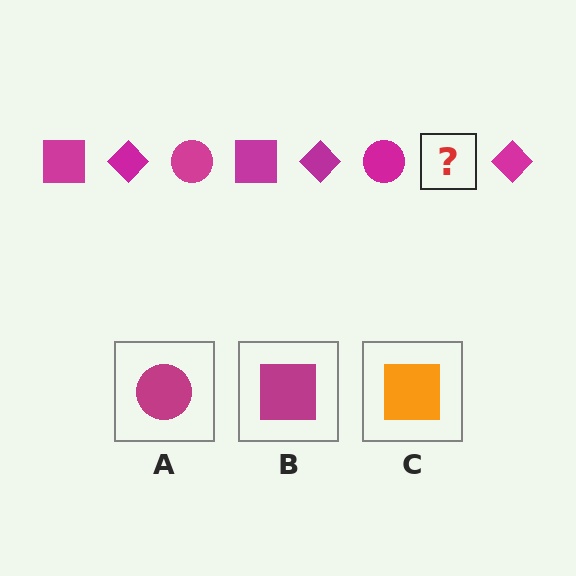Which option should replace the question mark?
Option B.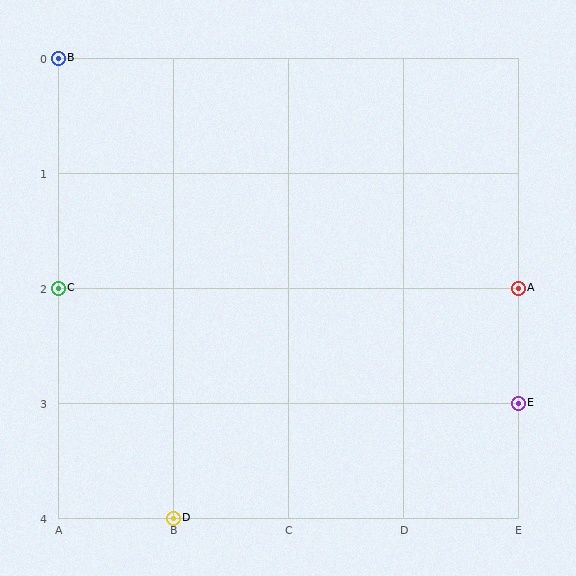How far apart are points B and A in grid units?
Points B and A are 4 columns and 2 rows apart (about 4.5 grid units diagonally).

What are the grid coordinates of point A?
Point A is at grid coordinates (E, 2).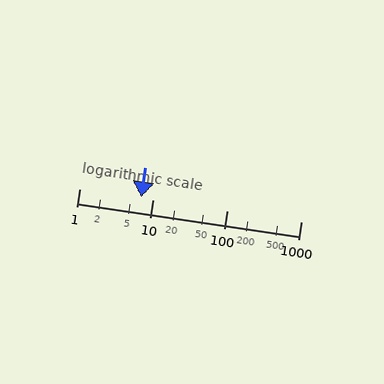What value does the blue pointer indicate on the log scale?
The pointer indicates approximately 6.8.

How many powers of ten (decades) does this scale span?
The scale spans 3 decades, from 1 to 1000.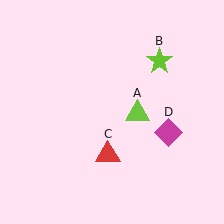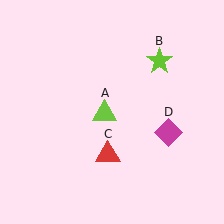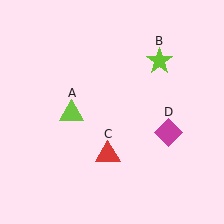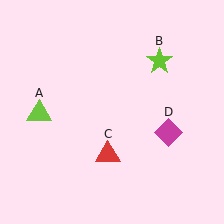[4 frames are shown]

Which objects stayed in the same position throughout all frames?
Lime star (object B) and red triangle (object C) and magenta diamond (object D) remained stationary.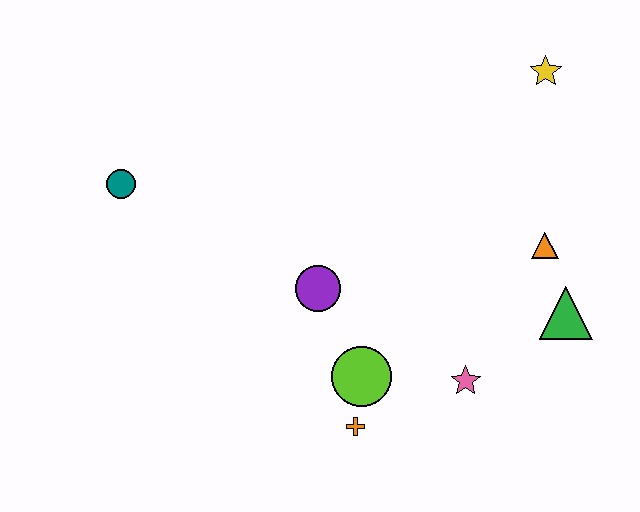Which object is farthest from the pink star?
The teal circle is farthest from the pink star.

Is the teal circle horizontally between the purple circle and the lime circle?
No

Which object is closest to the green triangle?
The orange triangle is closest to the green triangle.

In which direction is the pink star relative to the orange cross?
The pink star is to the right of the orange cross.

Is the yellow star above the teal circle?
Yes